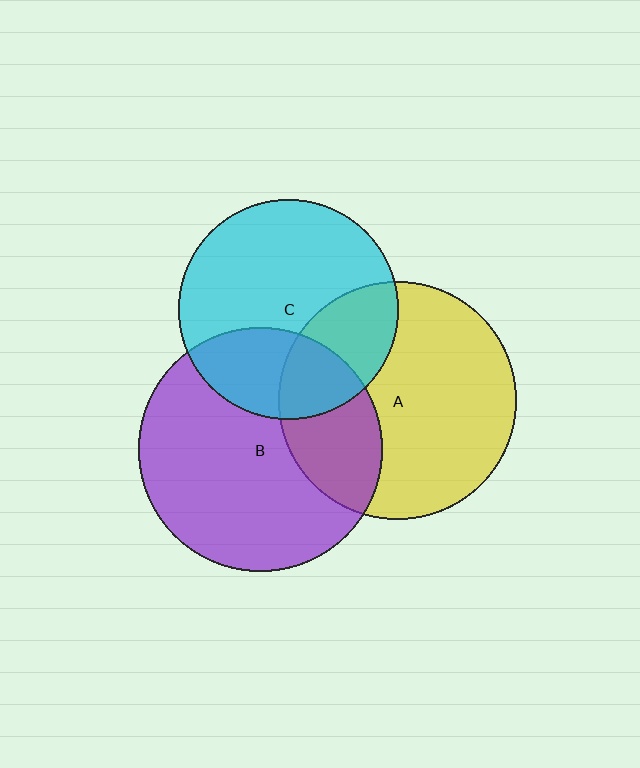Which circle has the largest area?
Circle B (purple).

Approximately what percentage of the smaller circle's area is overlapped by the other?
Approximately 30%.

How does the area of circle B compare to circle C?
Approximately 1.2 times.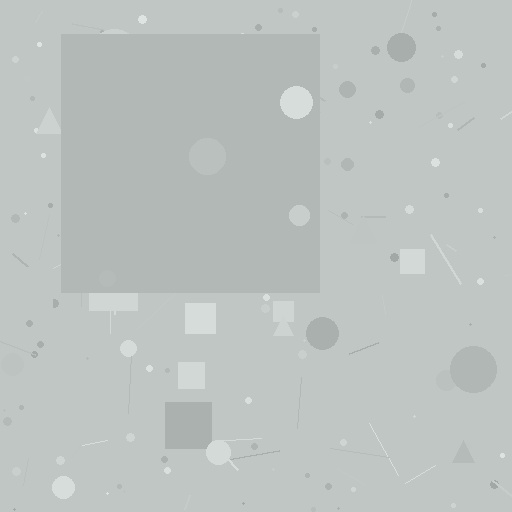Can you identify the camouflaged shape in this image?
The camouflaged shape is a square.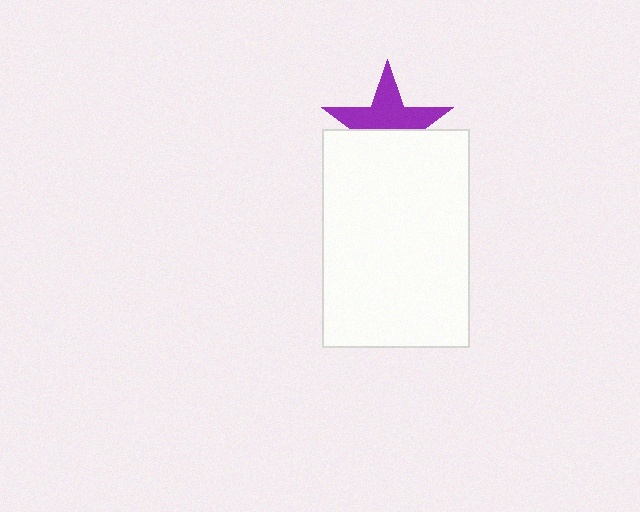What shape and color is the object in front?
The object in front is a white rectangle.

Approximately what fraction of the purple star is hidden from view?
Roughly 45% of the purple star is hidden behind the white rectangle.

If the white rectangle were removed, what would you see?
You would see the complete purple star.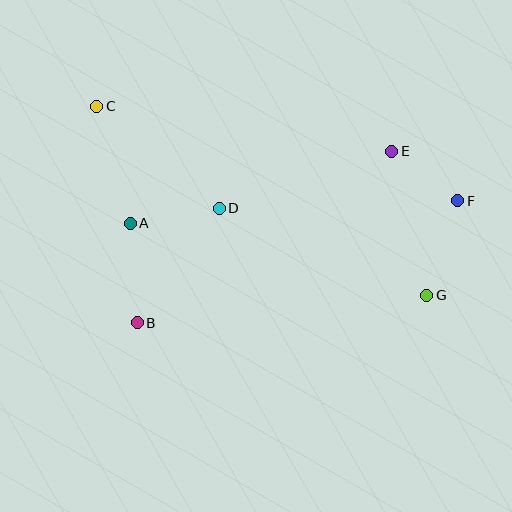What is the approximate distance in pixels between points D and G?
The distance between D and G is approximately 225 pixels.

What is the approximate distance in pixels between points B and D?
The distance between B and D is approximately 141 pixels.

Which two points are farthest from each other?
Points C and G are farthest from each other.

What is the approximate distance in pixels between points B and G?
The distance between B and G is approximately 291 pixels.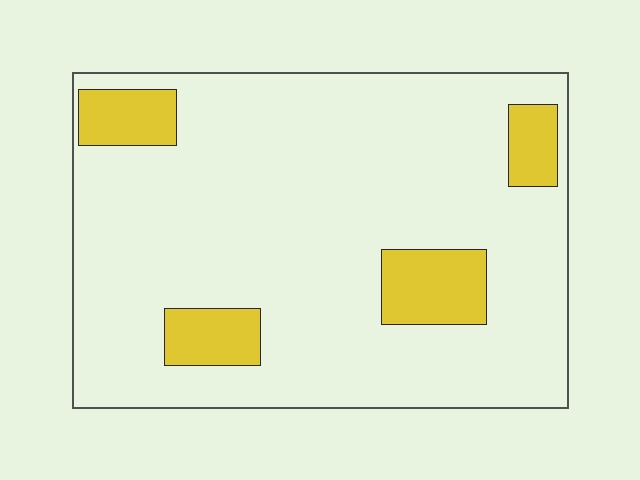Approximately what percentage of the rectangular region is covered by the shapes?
Approximately 15%.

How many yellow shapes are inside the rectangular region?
4.